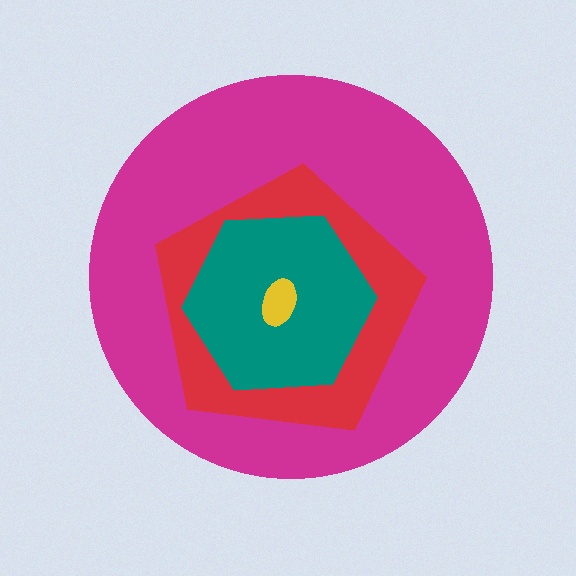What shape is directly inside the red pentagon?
The teal hexagon.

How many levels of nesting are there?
4.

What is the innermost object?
The yellow ellipse.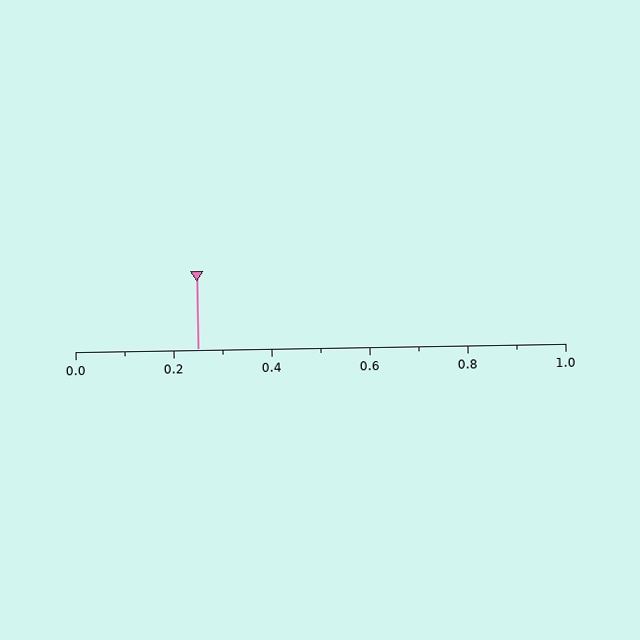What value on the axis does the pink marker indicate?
The marker indicates approximately 0.25.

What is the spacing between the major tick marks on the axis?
The major ticks are spaced 0.2 apart.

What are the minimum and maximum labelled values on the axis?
The axis runs from 0.0 to 1.0.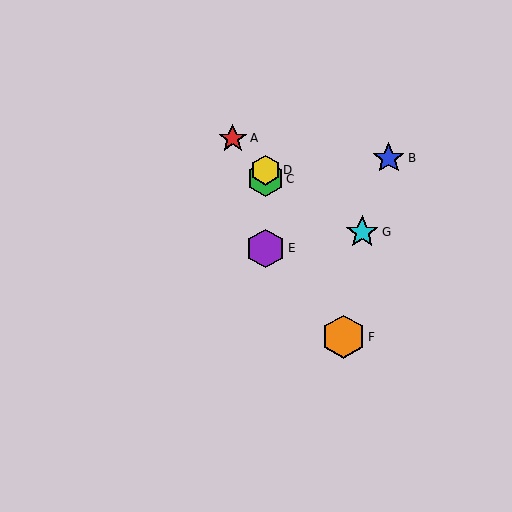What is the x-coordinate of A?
Object A is at x≈233.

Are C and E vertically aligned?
Yes, both are at x≈265.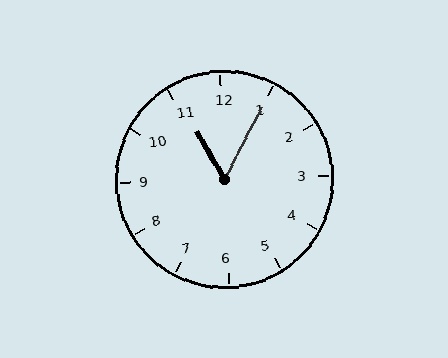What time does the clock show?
11:05.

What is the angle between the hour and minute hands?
Approximately 58 degrees.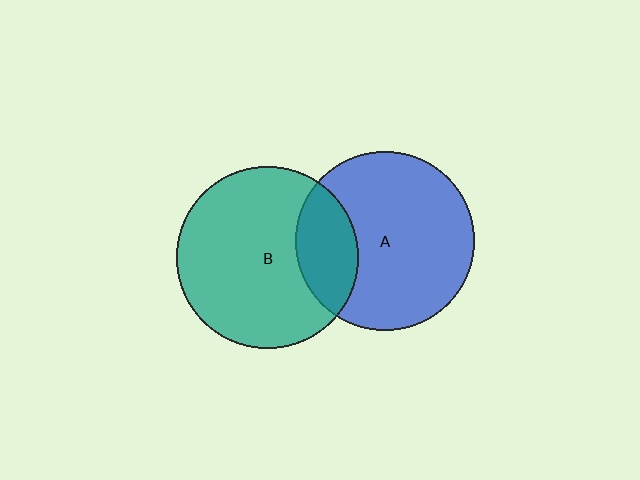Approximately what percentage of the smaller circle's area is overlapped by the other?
Approximately 25%.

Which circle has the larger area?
Circle B (teal).